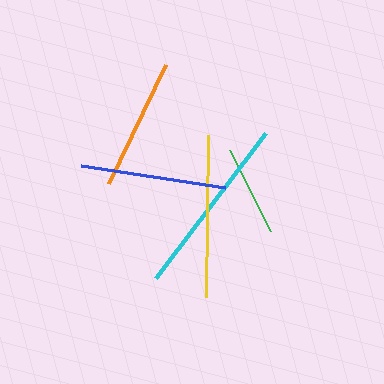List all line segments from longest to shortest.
From longest to shortest: cyan, yellow, blue, orange, green.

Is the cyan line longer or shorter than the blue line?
The cyan line is longer than the blue line.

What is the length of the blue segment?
The blue segment is approximately 145 pixels long.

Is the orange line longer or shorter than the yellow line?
The yellow line is longer than the orange line.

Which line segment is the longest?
The cyan line is the longest at approximately 182 pixels.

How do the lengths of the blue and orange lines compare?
The blue and orange lines are approximately the same length.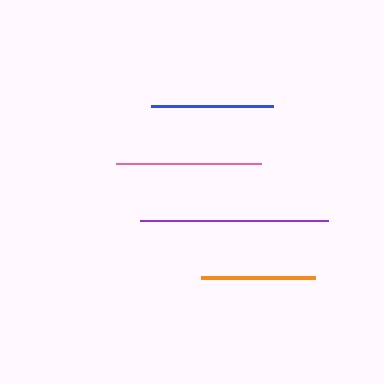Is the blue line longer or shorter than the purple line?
The purple line is longer than the blue line.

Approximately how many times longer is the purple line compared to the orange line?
The purple line is approximately 1.7 times the length of the orange line.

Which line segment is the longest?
The purple line is the longest at approximately 187 pixels.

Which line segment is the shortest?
The orange line is the shortest at approximately 114 pixels.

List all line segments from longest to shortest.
From longest to shortest: purple, pink, blue, orange.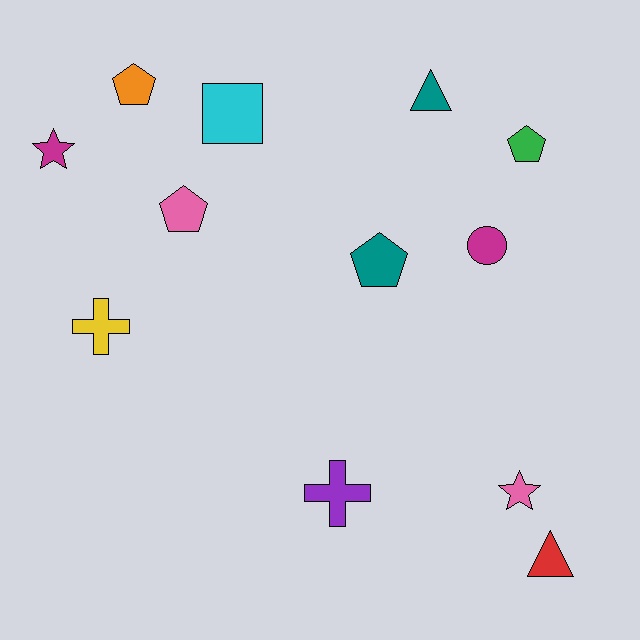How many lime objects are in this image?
There are no lime objects.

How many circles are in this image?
There is 1 circle.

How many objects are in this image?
There are 12 objects.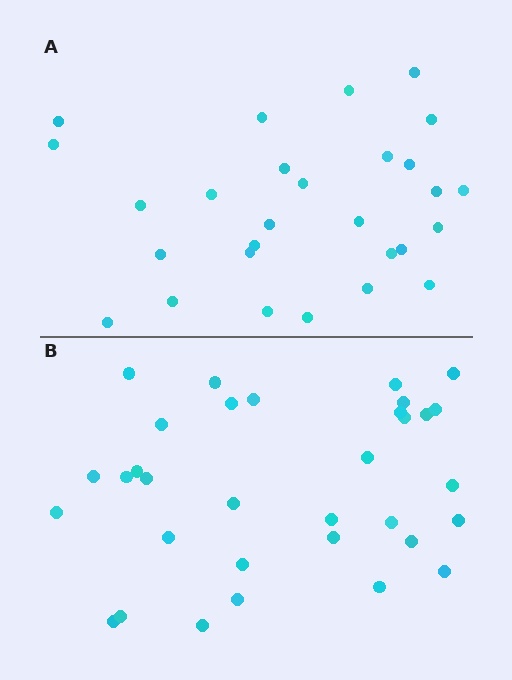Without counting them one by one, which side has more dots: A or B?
Region B (the bottom region) has more dots.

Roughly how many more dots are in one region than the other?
Region B has about 5 more dots than region A.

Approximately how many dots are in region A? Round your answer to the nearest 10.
About 30 dots. (The exact count is 28, which rounds to 30.)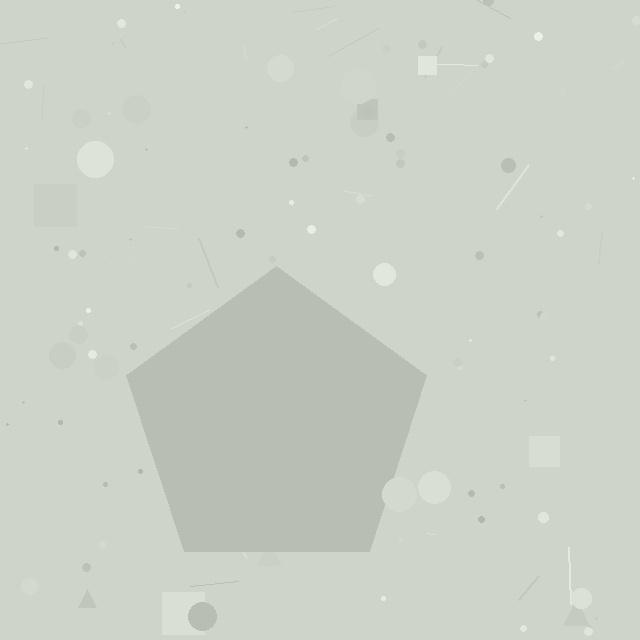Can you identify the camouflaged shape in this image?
The camouflaged shape is a pentagon.